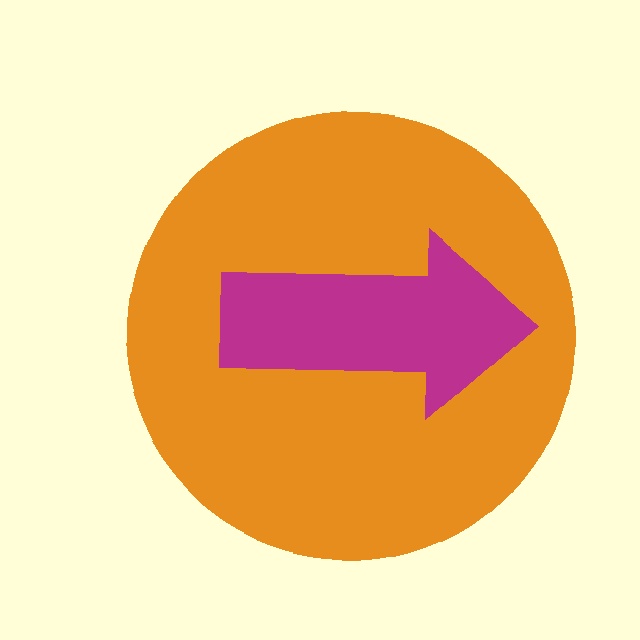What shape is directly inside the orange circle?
The magenta arrow.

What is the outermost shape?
The orange circle.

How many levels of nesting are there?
2.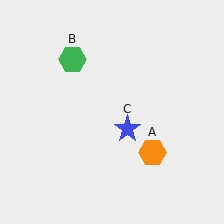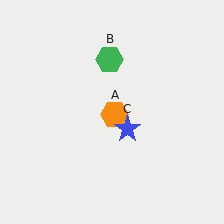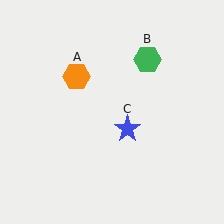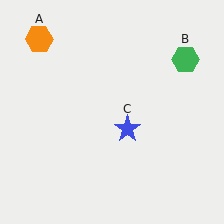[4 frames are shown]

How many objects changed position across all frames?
2 objects changed position: orange hexagon (object A), green hexagon (object B).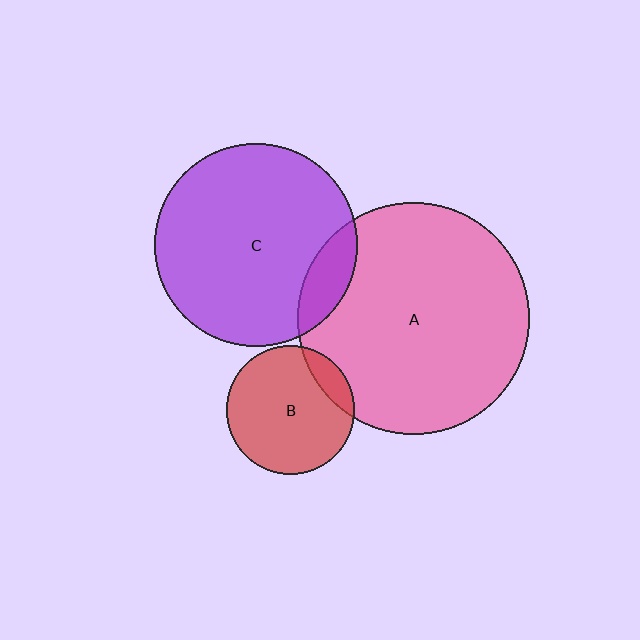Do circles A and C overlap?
Yes.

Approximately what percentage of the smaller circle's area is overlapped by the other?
Approximately 10%.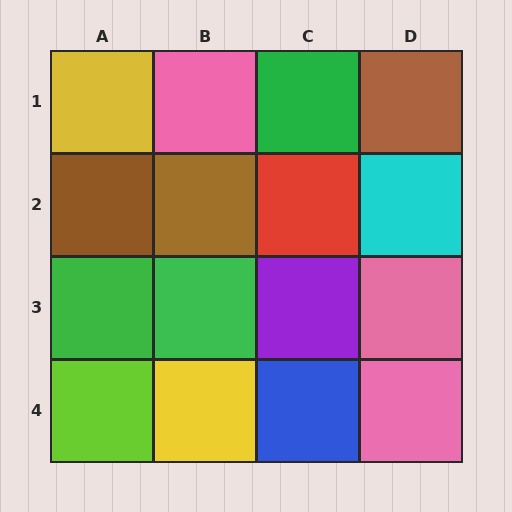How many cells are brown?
3 cells are brown.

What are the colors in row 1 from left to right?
Yellow, pink, green, brown.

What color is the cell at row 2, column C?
Red.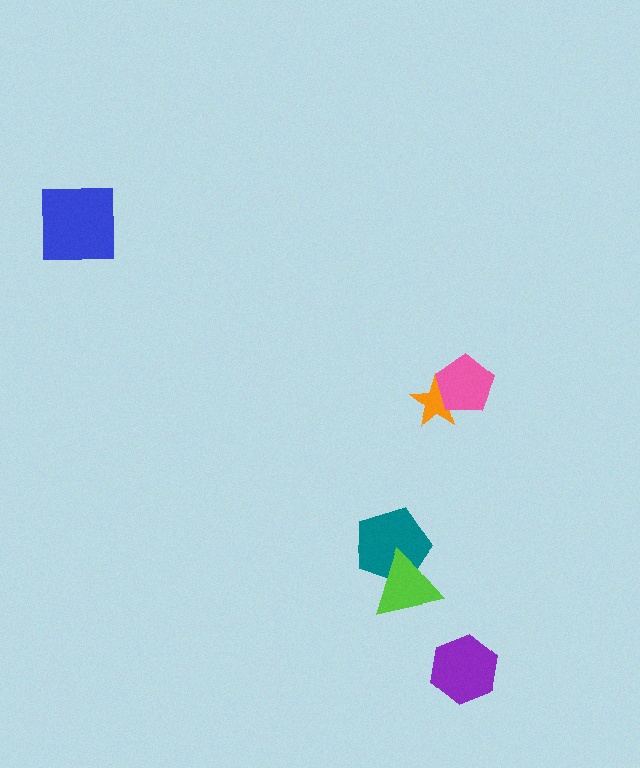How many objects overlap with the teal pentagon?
1 object overlaps with the teal pentagon.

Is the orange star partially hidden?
Yes, it is partially covered by another shape.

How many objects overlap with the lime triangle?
1 object overlaps with the lime triangle.